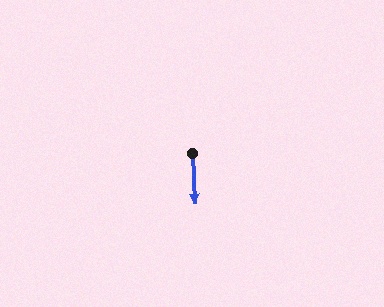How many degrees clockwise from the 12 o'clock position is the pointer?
Approximately 177 degrees.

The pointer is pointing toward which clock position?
Roughly 6 o'clock.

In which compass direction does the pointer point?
South.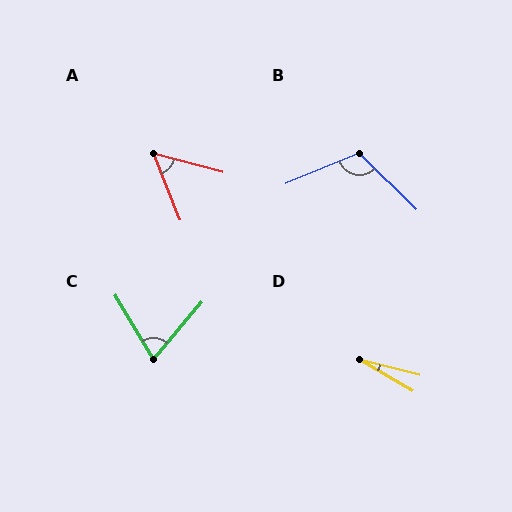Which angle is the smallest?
D, at approximately 16 degrees.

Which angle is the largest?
B, at approximately 113 degrees.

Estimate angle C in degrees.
Approximately 71 degrees.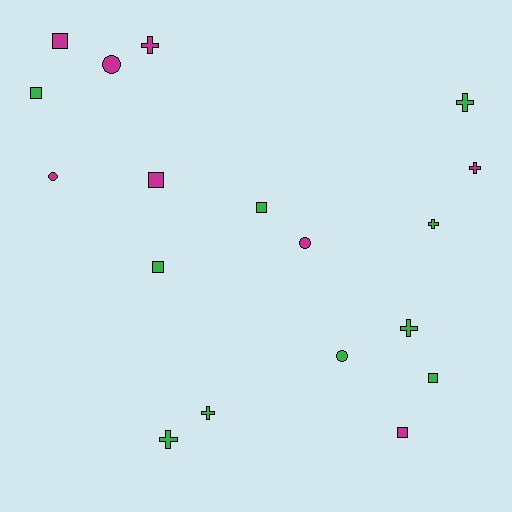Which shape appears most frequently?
Square, with 7 objects.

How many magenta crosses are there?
There are 2 magenta crosses.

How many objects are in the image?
There are 18 objects.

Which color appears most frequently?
Green, with 10 objects.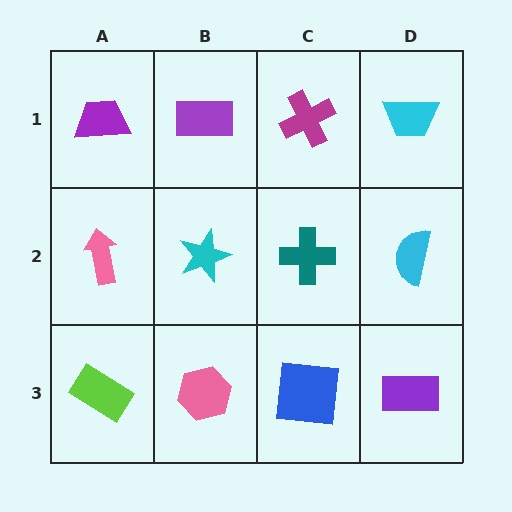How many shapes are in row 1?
4 shapes.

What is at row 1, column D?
A cyan trapezoid.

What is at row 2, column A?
A pink arrow.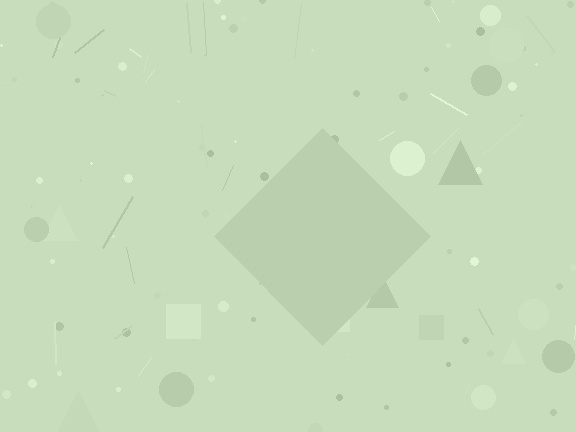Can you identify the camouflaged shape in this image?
The camouflaged shape is a diamond.